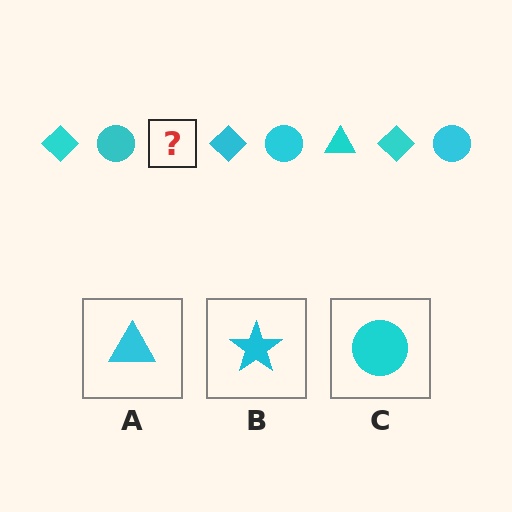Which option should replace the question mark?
Option A.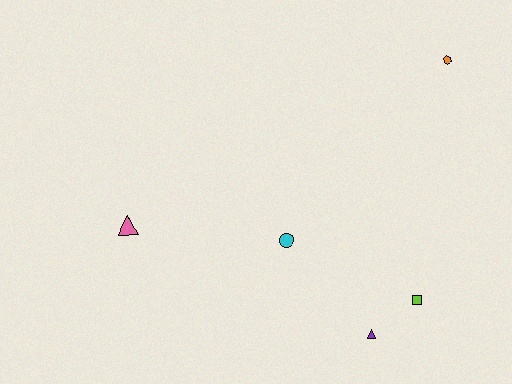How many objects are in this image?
There are 5 objects.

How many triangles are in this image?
There are 2 triangles.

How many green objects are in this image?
There are no green objects.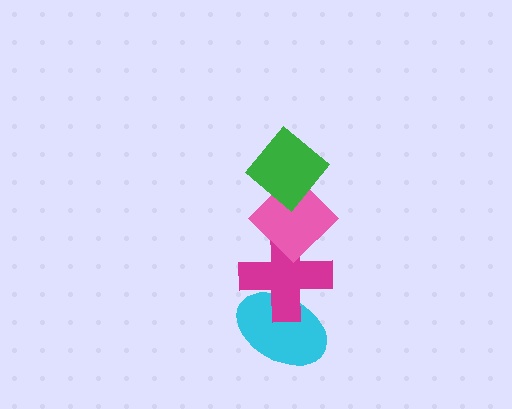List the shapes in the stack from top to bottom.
From top to bottom: the green diamond, the pink diamond, the magenta cross, the cyan ellipse.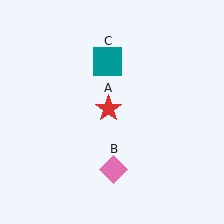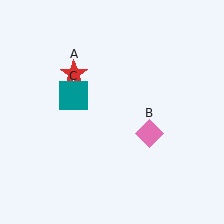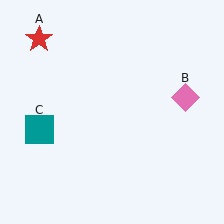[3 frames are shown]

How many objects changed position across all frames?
3 objects changed position: red star (object A), pink diamond (object B), teal square (object C).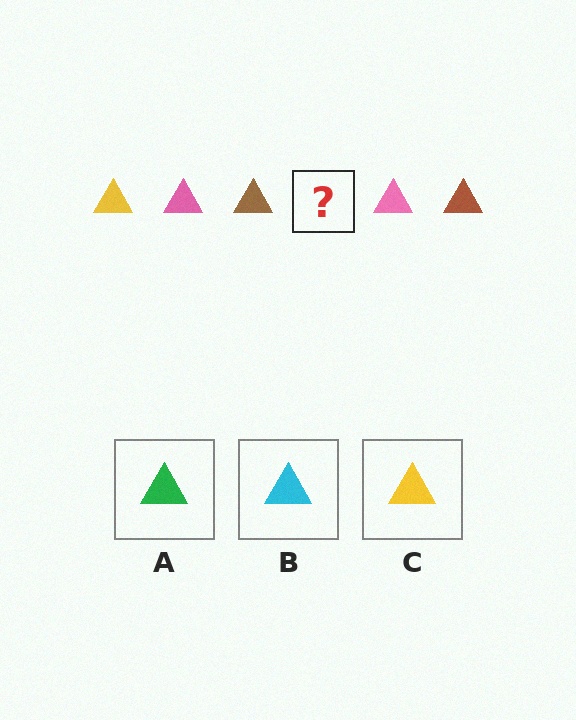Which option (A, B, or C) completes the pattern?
C.